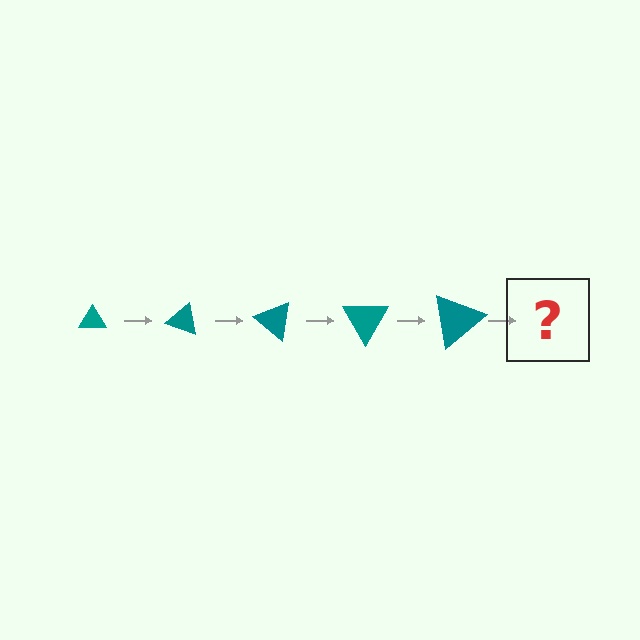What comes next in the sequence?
The next element should be a triangle, larger than the previous one and rotated 100 degrees from the start.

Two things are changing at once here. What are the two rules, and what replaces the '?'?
The two rules are that the triangle grows larger each step and it rotates 20 degrees each step. The '?' should be a triangle, larger than the previous one and rotated 100 degrees from the start.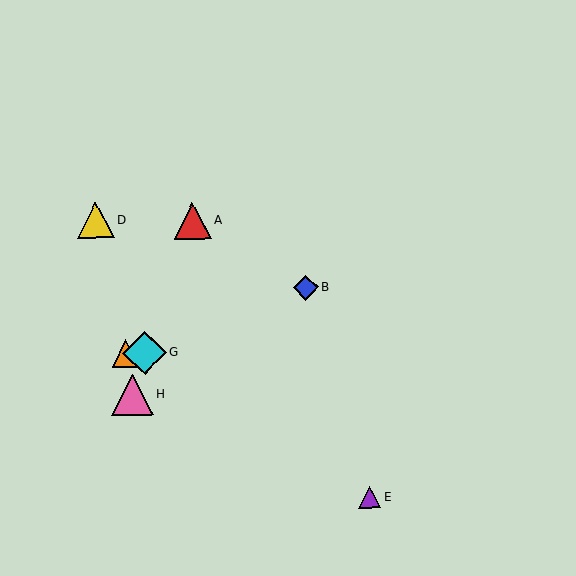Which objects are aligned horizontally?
Objects C, F, G are aligned horizontally.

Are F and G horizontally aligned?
Yes, both are at y≈353.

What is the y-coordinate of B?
Object B is at y≈287.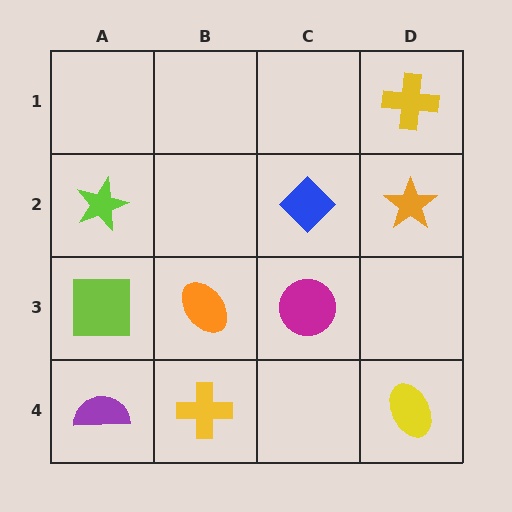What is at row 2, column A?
A lime star.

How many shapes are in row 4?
3 shapes.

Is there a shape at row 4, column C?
No, that cell is empty.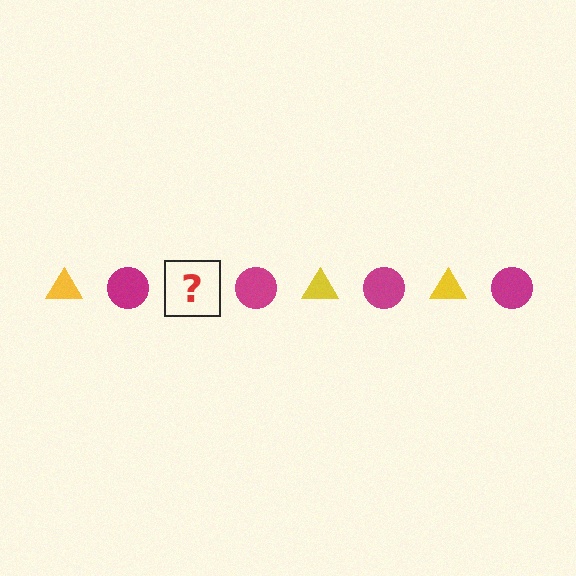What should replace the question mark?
The question mark should be replaced with a yellow triangle.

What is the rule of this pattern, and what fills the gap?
The rule is that the pattern alternates between yellow triangle and magenta circle. The gap should be filled with a yellow triangle.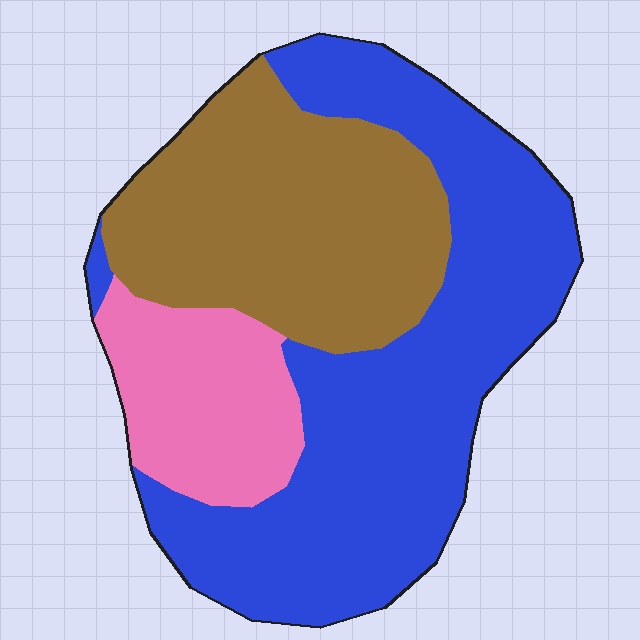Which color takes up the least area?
Pink, at roughly 15%.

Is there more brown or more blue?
Blue.